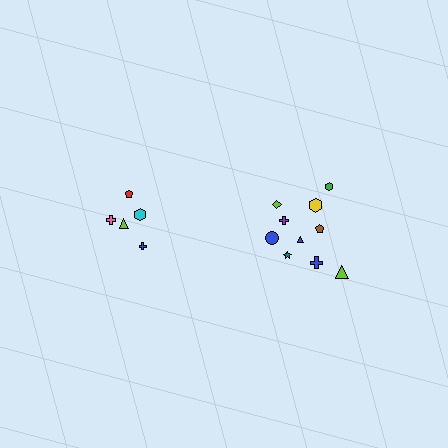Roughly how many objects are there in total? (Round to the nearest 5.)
Roughly 15 objects in total.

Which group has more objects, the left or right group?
The right group.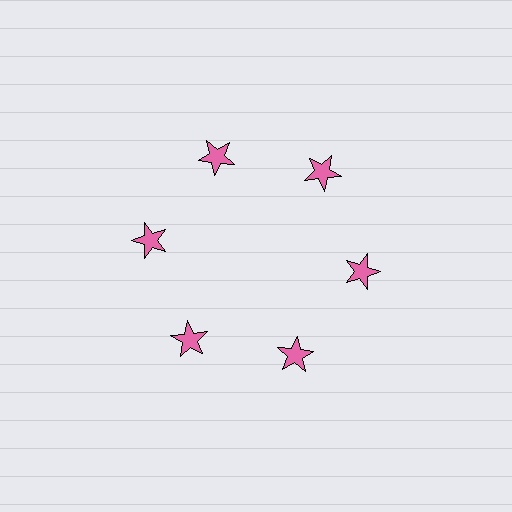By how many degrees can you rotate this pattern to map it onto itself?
The pattern maps onto itself every 60 degrees of rotation.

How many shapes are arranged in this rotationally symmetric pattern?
There are 6 shapes, arranged in 6 groups of 1.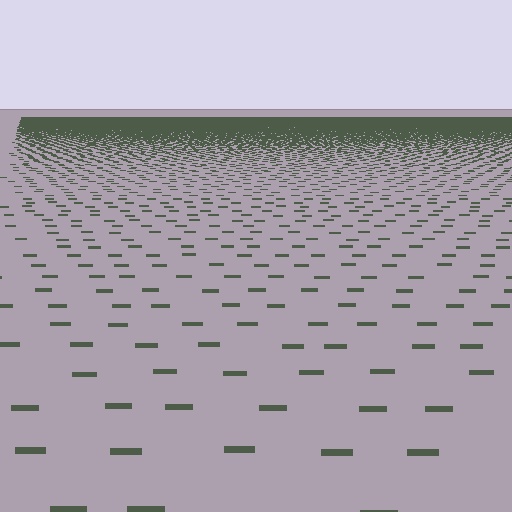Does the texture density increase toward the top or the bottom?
Density increases toward the top.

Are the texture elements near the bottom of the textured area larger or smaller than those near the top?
Larger. Near the bottom, elements are closer to the viewer and appear at a bigger on-screen size.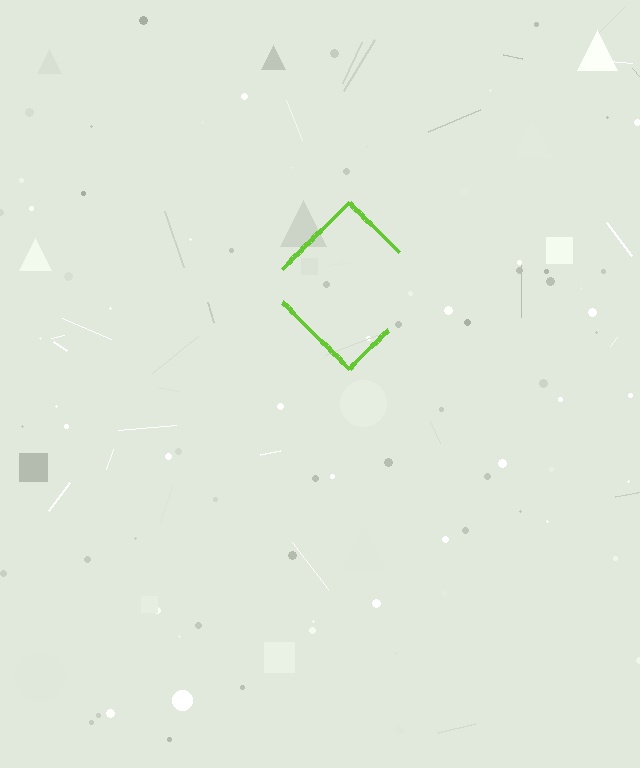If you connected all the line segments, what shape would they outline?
They would outline a diamond.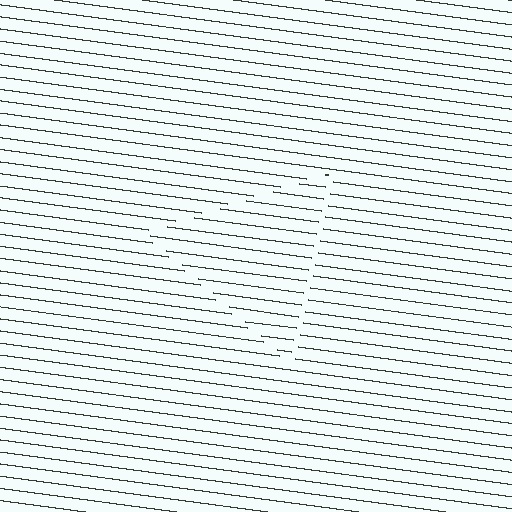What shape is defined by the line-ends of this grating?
An illusory triangle. The interior of the shape contains the same grating, shifted by half a period — the contour is defined by the phase discontinuity where line-ends from the inner and outer gratings abut.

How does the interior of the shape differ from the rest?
The interior of the shape contains the same grating, shifted by half a period — the contour is defined by the phase discontinuity where line-ends from the inner and outer gratings abut.